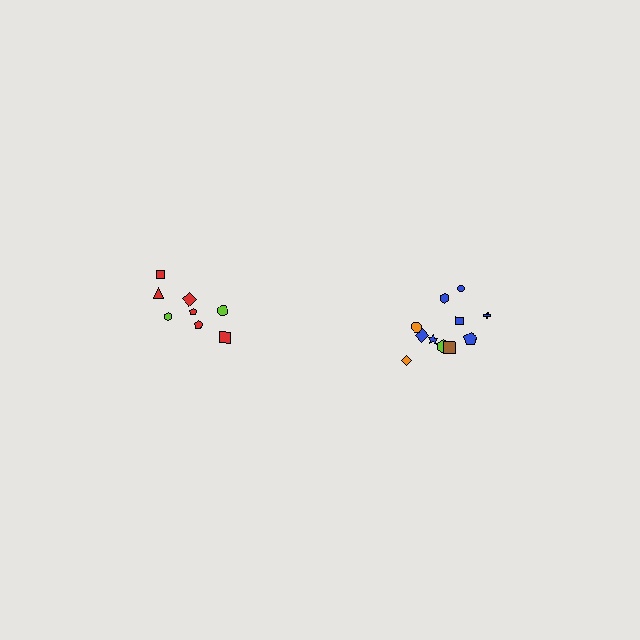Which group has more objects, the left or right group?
The right group.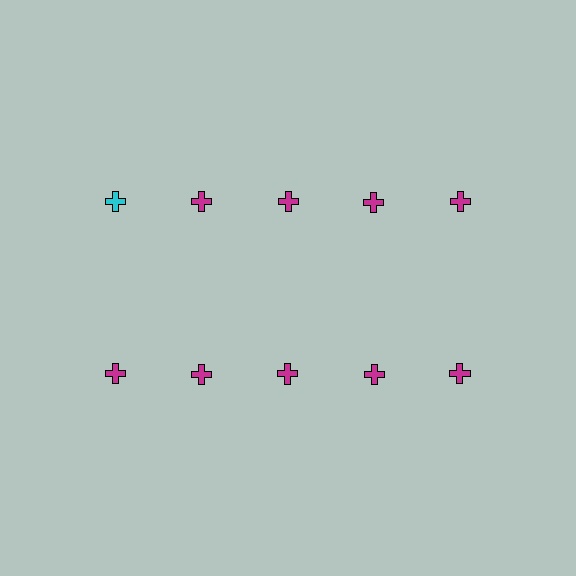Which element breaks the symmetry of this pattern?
The cyan cross in the top row, leftmost column breaks the symmetry. All other shapes are magenta crosses.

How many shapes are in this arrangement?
There are 10 shapes arranged in a grid pattern.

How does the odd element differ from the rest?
It has a different color: cyan instead of magenta.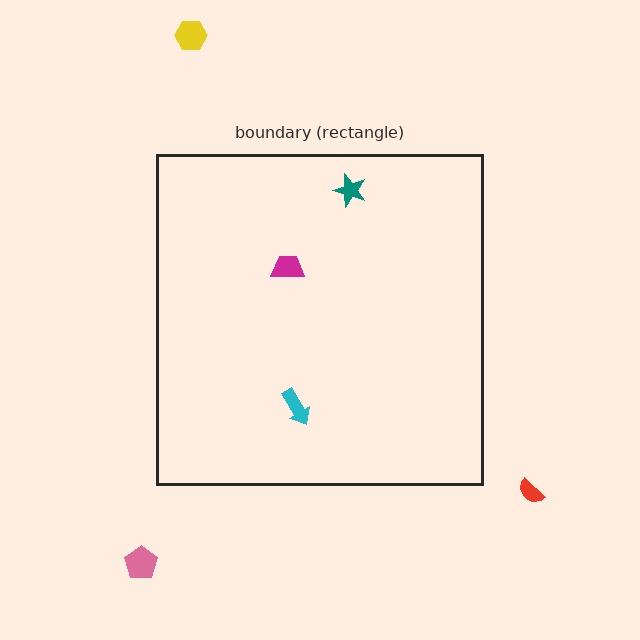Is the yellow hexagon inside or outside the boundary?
Outside.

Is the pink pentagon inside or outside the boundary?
Outside.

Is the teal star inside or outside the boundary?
Inside.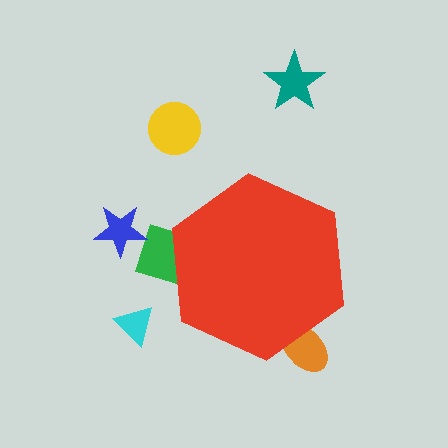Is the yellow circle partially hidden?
No, the yellow circle is fully visible.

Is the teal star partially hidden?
No, the teal star is fully visible.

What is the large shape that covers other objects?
A red hexagon.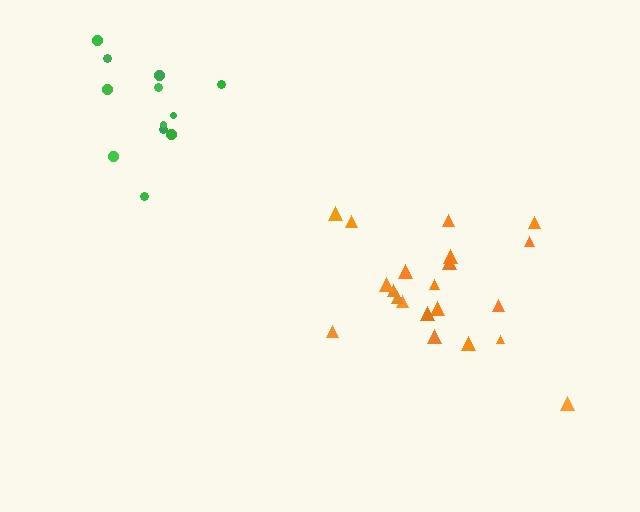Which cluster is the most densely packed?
Green.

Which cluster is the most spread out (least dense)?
Orange.